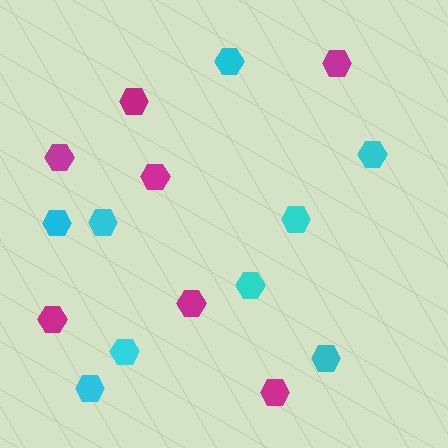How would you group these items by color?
There are 2 groups: one group of magenta hexagons (7) and one group of cyan hexagons (9).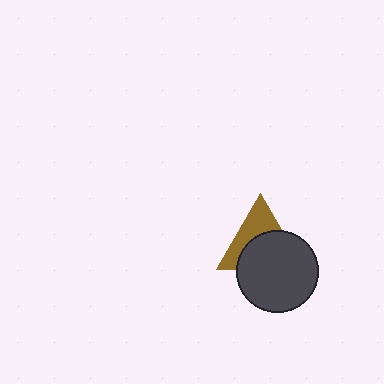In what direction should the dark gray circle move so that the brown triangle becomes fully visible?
The dark gray circle should move down. That is the shortest direction to clear the overlap and leave the brown triangle fully visible.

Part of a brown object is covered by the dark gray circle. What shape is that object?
It is a triangle.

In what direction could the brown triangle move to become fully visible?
The brown triangle could move up. That would shift it out from behind the dark gray circle entirely.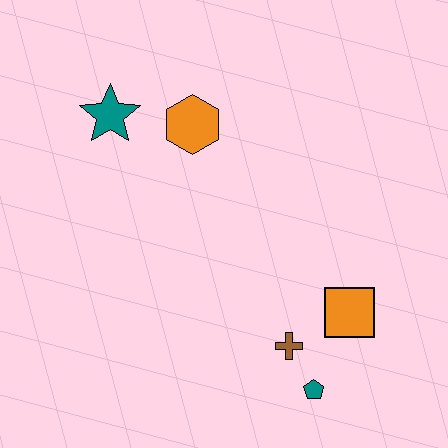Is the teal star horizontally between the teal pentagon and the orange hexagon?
No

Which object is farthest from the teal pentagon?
The teal star is farthest from the teal pentagon.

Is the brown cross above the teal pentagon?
Yes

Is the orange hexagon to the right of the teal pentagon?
No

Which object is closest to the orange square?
The brown cross is closest to the orange square.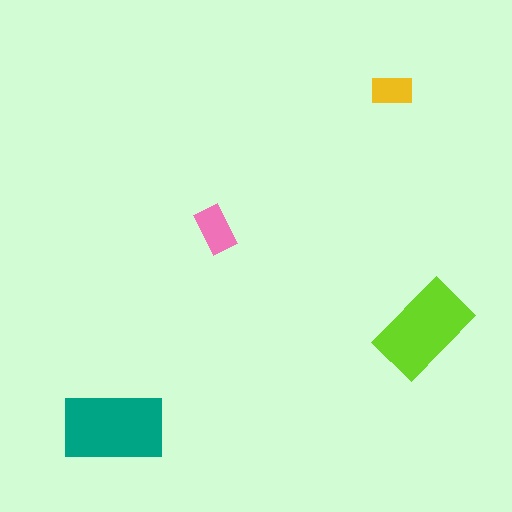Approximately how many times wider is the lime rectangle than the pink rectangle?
About 2 times wider.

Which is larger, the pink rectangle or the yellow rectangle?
The pink one.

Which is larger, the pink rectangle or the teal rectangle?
The teal one.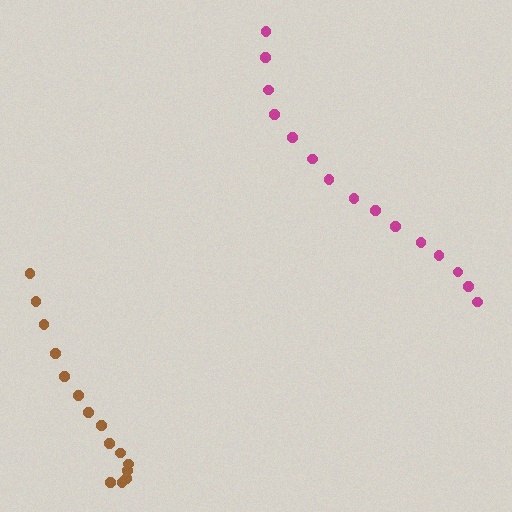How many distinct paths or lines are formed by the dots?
There are 2 distinct paths.